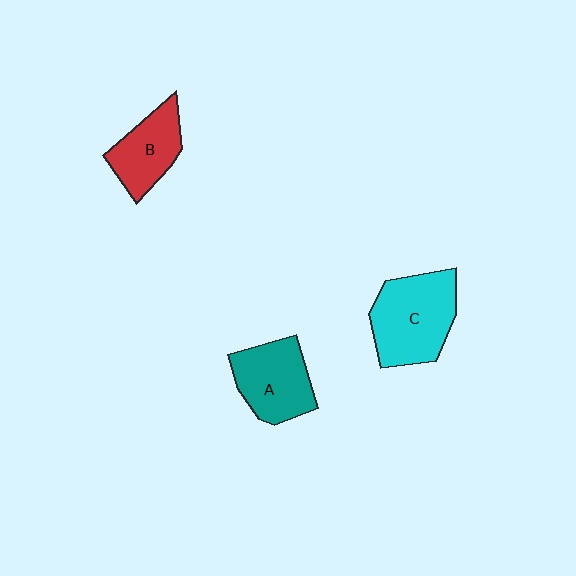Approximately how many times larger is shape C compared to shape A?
Approximately 1.3 times.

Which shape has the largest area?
Shape C (cyan).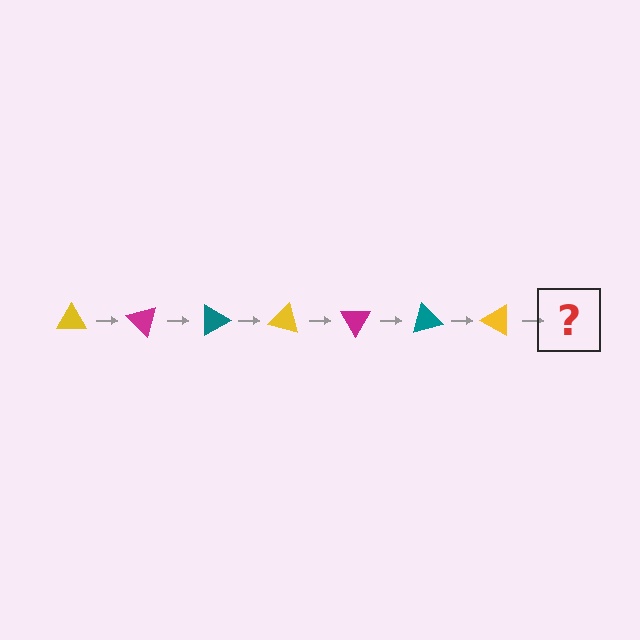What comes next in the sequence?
The next element should be a magenta triangle, rotated 315 degrees from the start.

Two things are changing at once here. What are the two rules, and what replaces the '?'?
The two rules are that it rotates 45 degrees each step and the color cycles through yellow, magenta, and teal. The '?' should be a magenta triangle, rotated 315 degrees from the start.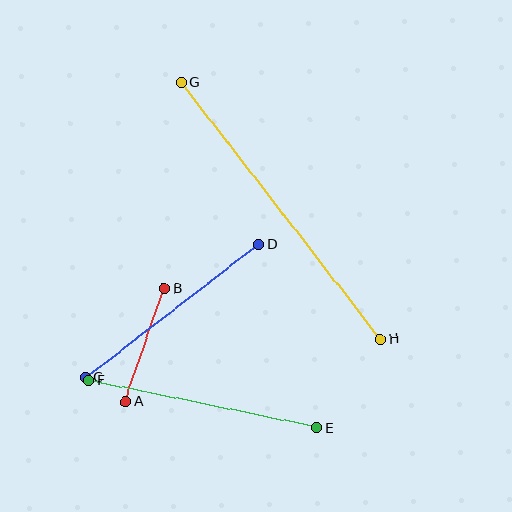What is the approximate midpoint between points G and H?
The midpoint is at approximately (281, 211) pixels.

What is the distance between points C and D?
The distance is approximately 218 pixels.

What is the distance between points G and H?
The distance is approximately 325 pixels.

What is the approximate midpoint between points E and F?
The midpoint is at approximately (203, 404) pixels.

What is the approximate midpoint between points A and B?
The midpoint is at approximately (145, 345) pixels.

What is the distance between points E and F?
The distance is approximately 233 pixels.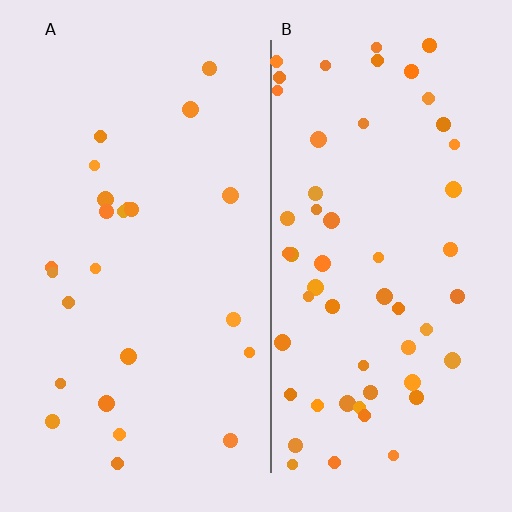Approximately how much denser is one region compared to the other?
Approximately 2.3× — region B over region A.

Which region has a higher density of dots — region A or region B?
B (the right).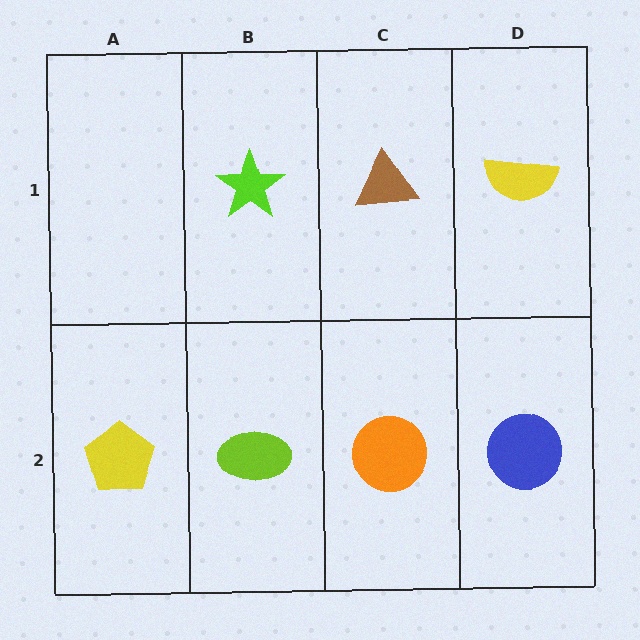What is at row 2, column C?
An orange circle.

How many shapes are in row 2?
4 shapes.